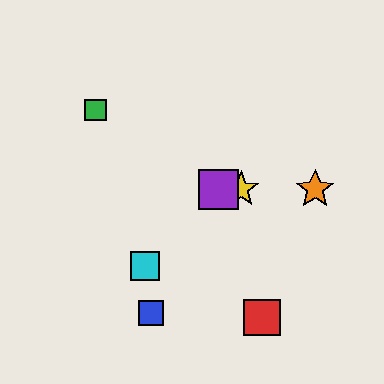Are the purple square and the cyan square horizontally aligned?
No, the purple square is at y≈189 and the cyan square is at y≈266.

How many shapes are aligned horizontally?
3 shapes (the yellow star, the purple square, the orange star) are aligned horizontally.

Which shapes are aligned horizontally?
The yellow star, the purple square, the orange star are aligned horizontally.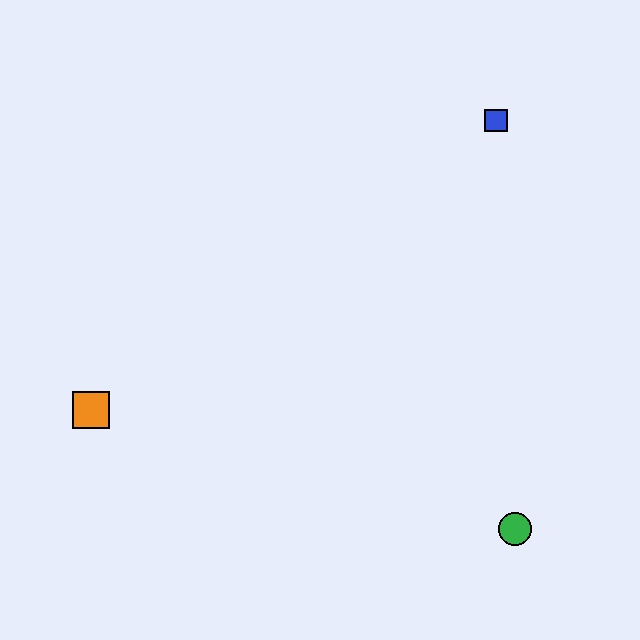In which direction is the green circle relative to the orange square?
The green circle is to the right of the orange square.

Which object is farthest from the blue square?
The orange square is farthest from the blue square.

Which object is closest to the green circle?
The blue square is closest to the green circle.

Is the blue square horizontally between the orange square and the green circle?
Yes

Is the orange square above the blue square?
No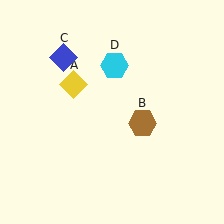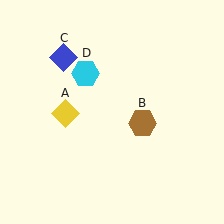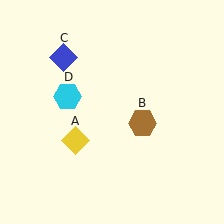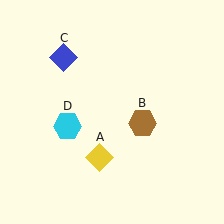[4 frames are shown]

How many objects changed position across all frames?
2 objects changed position: yellow diamond (object A), cyan hexagon (object D).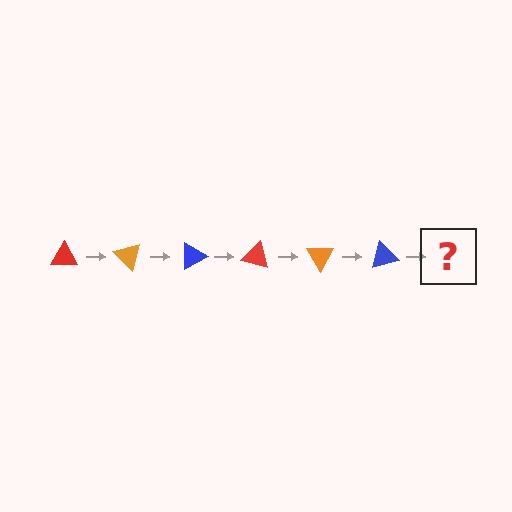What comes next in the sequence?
The next element should be a red triangle, rotated 270 degrees from the start.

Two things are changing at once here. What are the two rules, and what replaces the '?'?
The two rules are that it rotates 45 degrees each step and the color cycles through red, orange, and blue. The '?' should be a red triangle, rotated 270 degrees from the start.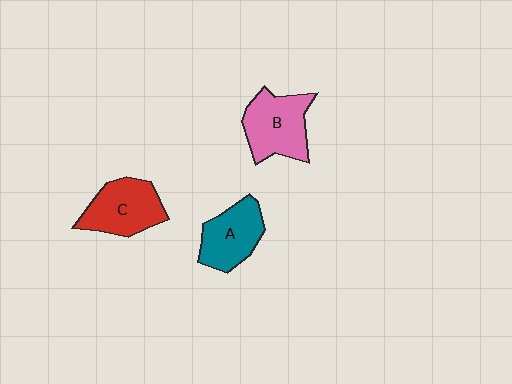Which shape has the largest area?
Shape B (pink).